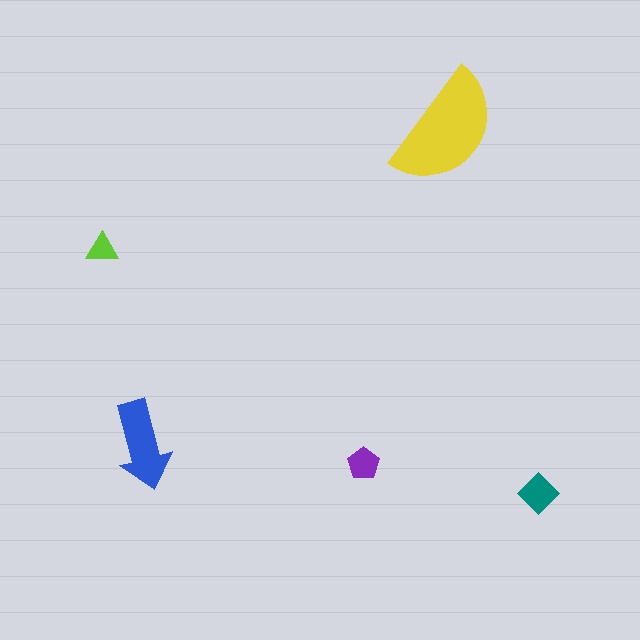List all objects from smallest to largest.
The lime triangle, the purple pentagon, the teal diamond, the blue arrow, the yellow semicircle.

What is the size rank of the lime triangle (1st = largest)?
5th.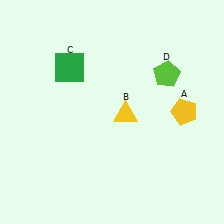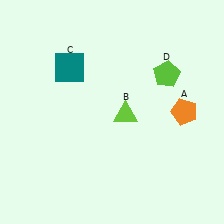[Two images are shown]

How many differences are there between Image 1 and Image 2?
There are 3 differences between the two images.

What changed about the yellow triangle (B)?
In Image 1, B is yellow. In Image 2, it changed to lime.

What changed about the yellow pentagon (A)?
In Image 1, A is yellow. In Image 2, it changed to orange.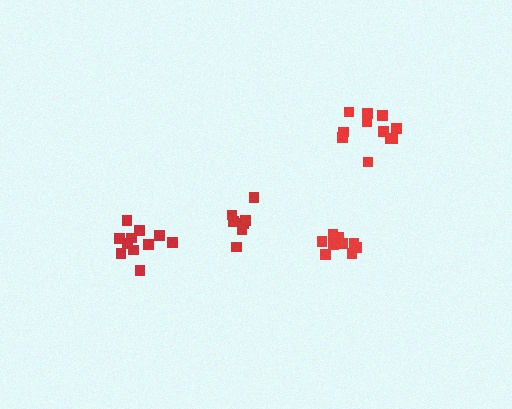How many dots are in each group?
Group 1: 11 dots, Group 2: 11 dots, Group 3: 7 dots, Group 4: 11 dots (40 total).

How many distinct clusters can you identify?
There are 4 distinct clusters.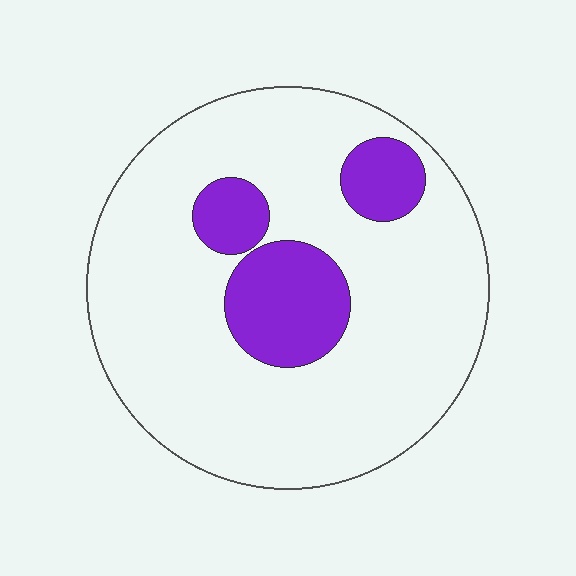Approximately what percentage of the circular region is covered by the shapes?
Approximately 20%.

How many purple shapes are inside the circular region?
3.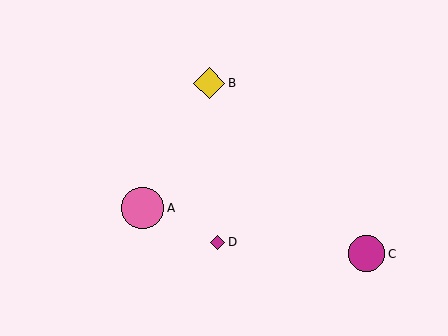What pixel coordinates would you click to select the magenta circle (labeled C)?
Click at (367, 254) to select the magenta circle C.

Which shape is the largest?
The pink circle (labeled A) is the largest.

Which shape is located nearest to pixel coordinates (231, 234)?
The magenta diamond (labeled D) at (218, 242) is nearest to that location.